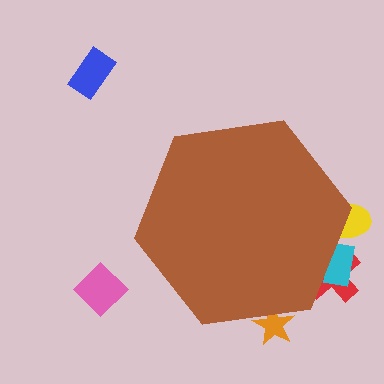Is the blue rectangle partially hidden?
No, the blue rectangle is fully visible.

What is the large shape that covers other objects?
A brown hexagon.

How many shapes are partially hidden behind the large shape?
4 shapes are partially hidden.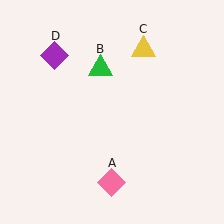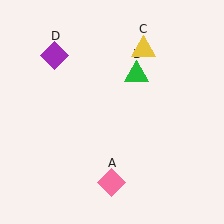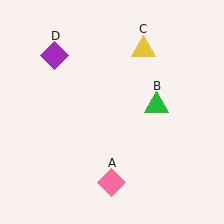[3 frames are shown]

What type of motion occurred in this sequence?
The green triangle (object B) rotated clockwise around the center of the scene.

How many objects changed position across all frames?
1 object changed position: green triangle (object B).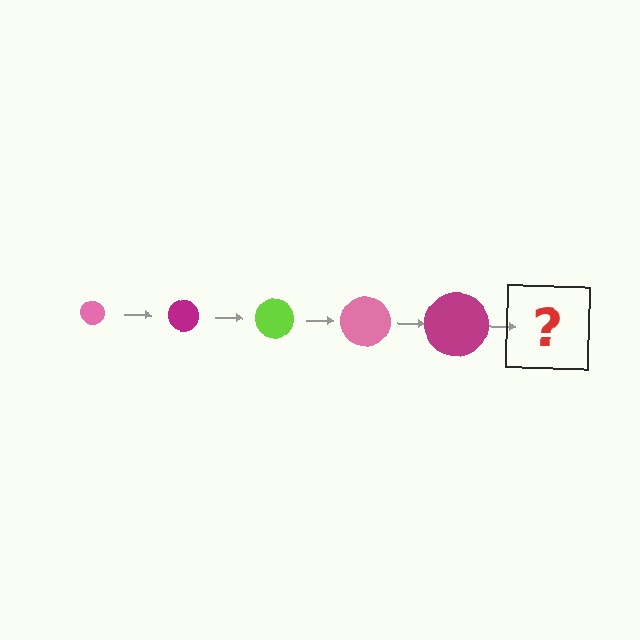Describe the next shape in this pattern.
It should be a lime circle, larger than the previous one.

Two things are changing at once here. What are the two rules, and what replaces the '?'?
The two rules are that the circle grows larger each step and the color cycles through pink, magenta, and lime. The '?' should be a lime circle, larger than the previous one.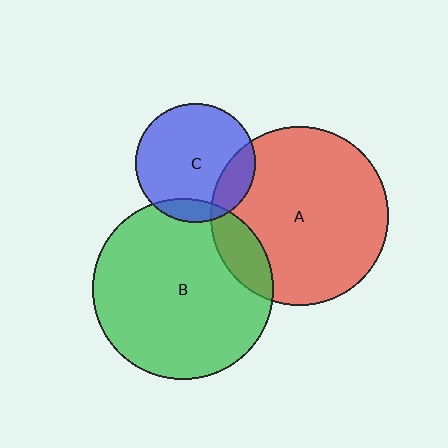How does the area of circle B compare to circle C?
Approximately 2.3 times.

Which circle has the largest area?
Circle B (green).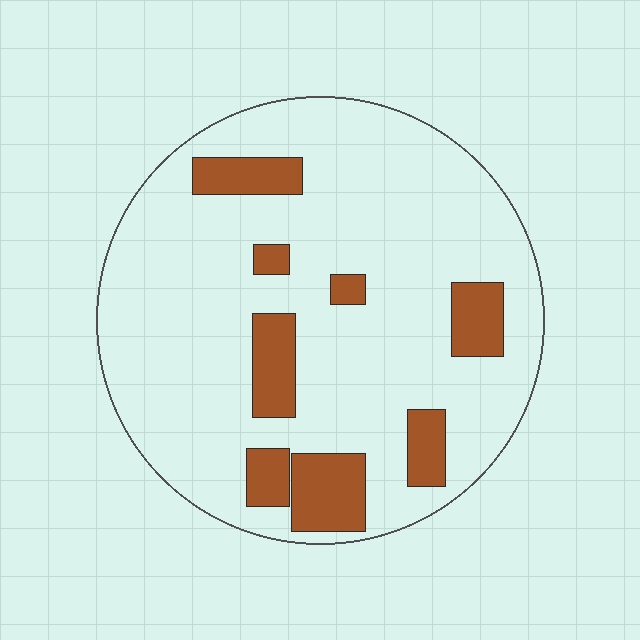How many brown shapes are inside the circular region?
8.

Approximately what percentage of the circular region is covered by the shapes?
Approximately 15%.